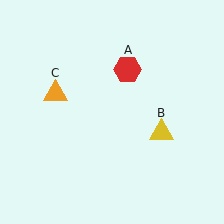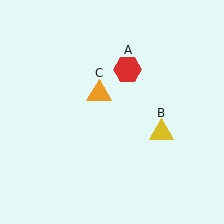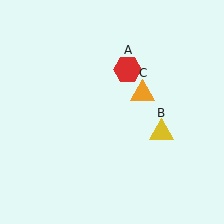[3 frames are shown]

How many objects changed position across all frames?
1 object changed position: orange triangle (object C).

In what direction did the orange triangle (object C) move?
The orange triangle (object C) moved right.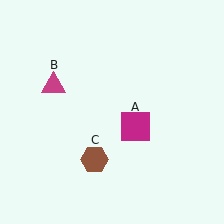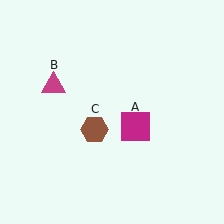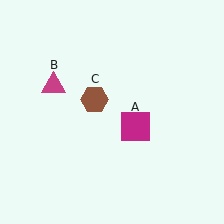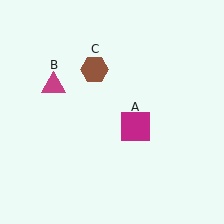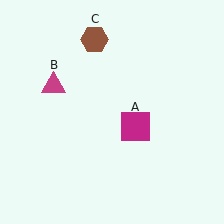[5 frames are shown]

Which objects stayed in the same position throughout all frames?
Magenta square (object A) and magenta triangle (object B) remained stationary.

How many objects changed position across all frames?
1 object changed position: brown hexagon (object C).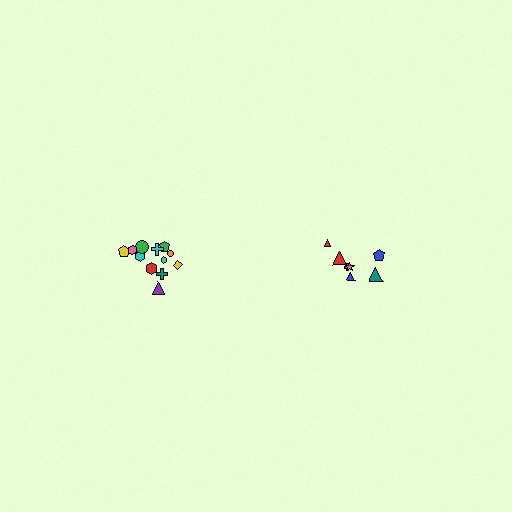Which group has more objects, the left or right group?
The left group.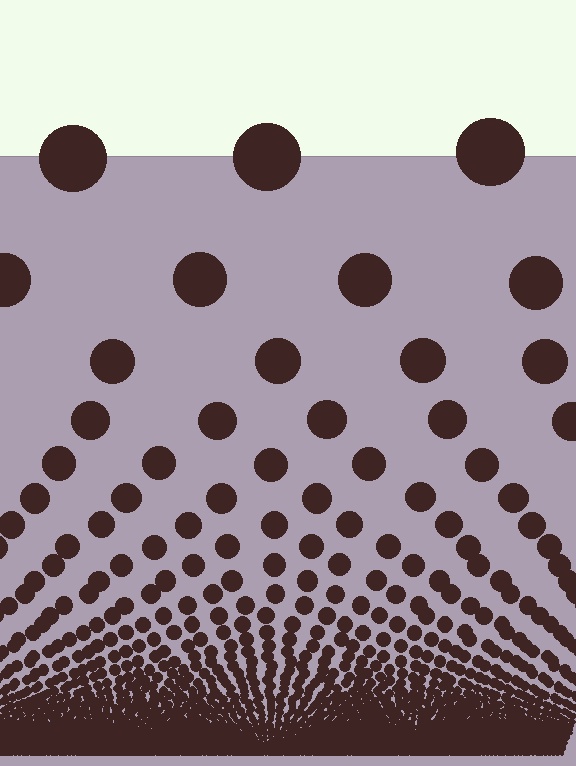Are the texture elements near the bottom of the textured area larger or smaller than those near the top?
Smaller. The gradient is inverted — elements near the bottom are smaller and denser.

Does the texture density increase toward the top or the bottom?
Density increases toward the bottom.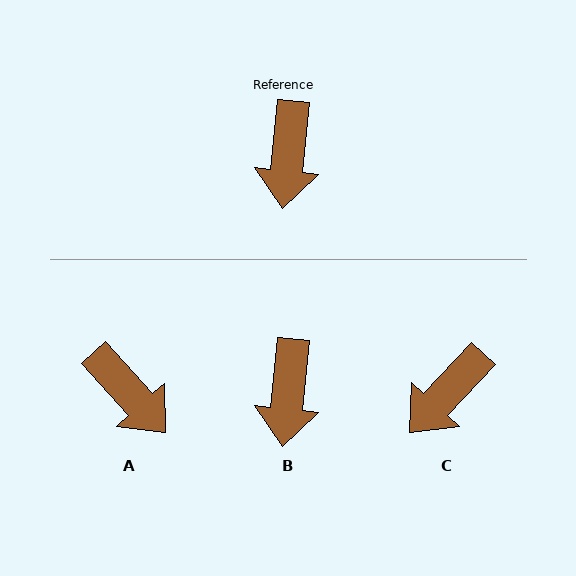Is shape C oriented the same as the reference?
No, it is off by about 37 degrees.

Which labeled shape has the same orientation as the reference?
B.